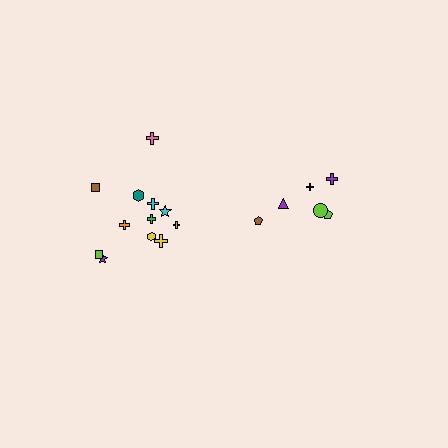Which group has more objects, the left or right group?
The left group.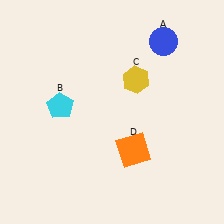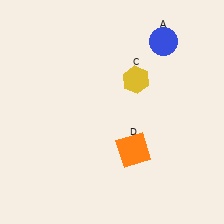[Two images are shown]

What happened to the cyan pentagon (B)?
The cyan pentagon (B) was removed in Image 2. It was in the top-left area of Image 1.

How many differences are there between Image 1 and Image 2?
There is 1 difference between the two images.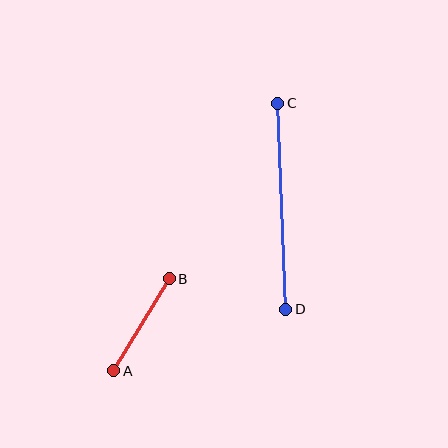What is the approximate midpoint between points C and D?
The midpoint is at approximately (282, 206) pixels.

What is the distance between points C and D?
The distance is approximately 206 pixels.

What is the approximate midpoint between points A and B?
The midpoint is at approximately (141, 325) pixels.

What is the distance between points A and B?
The distance is approximately 108 pixels.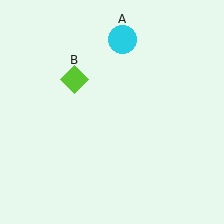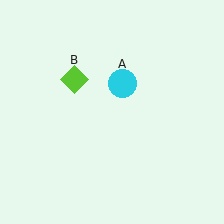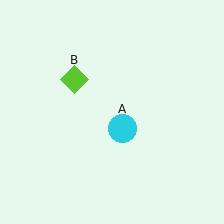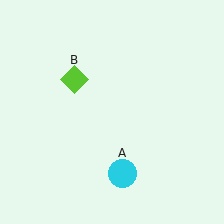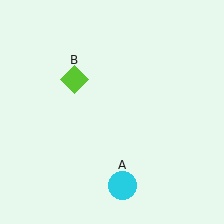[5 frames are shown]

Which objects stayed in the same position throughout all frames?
Lime diamond (object B) remained stationary.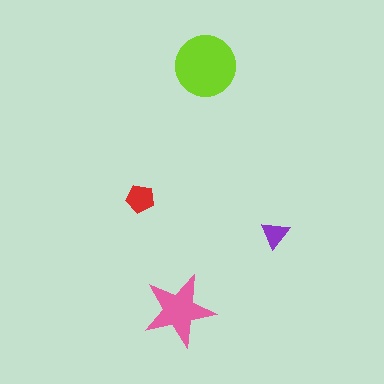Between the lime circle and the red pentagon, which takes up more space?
The lime circle.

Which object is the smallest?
The purple triangle.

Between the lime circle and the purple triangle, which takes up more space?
The lime circle.